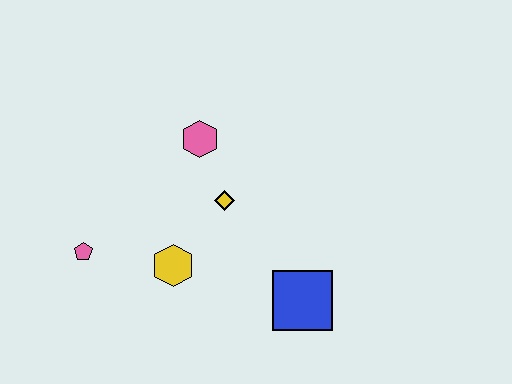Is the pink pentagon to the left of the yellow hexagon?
Yes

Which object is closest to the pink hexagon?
The yellow diamond is closest to the pink hexagon.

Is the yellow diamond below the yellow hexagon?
No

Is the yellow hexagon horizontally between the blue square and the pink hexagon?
No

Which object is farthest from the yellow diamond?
The pink pentagon is farthest from the yellow diamond.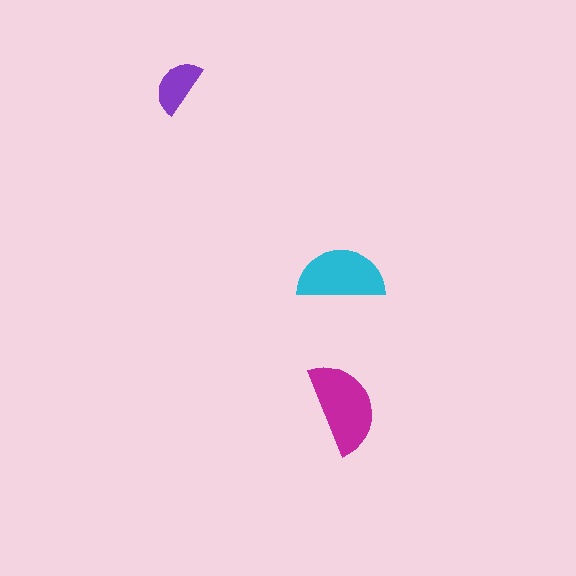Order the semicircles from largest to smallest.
the magenta one, the cyan one, the purple one.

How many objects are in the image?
There are 3 objects in the image.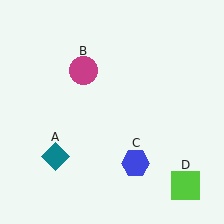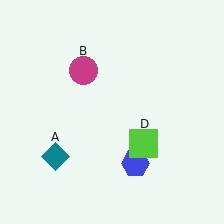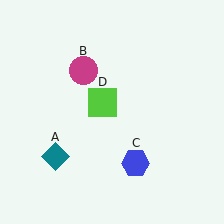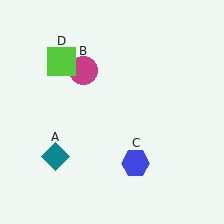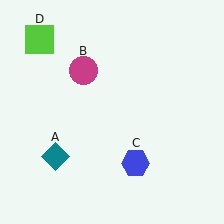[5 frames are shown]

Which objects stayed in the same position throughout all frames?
Teal diamond (object A) and magenta circle (object B) and blue hexagon (object C) remained stationary.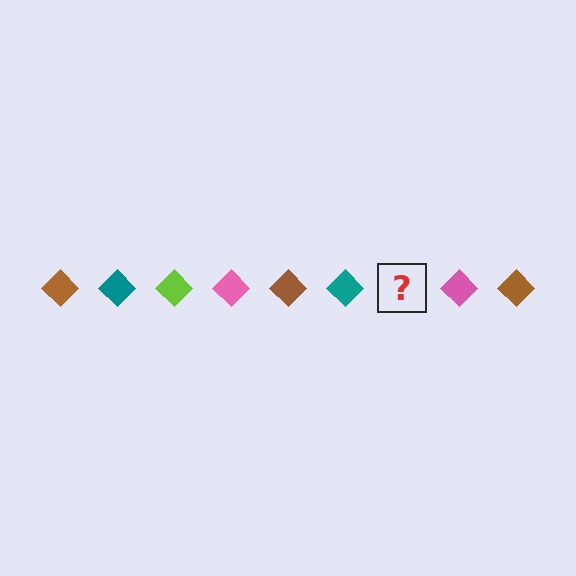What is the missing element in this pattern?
The missing element is a lime diamond.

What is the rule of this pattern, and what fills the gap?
The rule is that the pattern cycles through brown, teal, lime, pink diamonds. The gap should be filled with a lime diamond.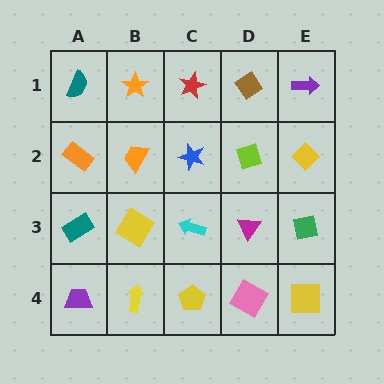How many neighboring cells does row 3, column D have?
4.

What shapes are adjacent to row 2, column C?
A red star (row 1, column C), a cyan arrow (row 3, column C), an orange trapezoid (row 2, column B), a lime diamond (row 2, column D).